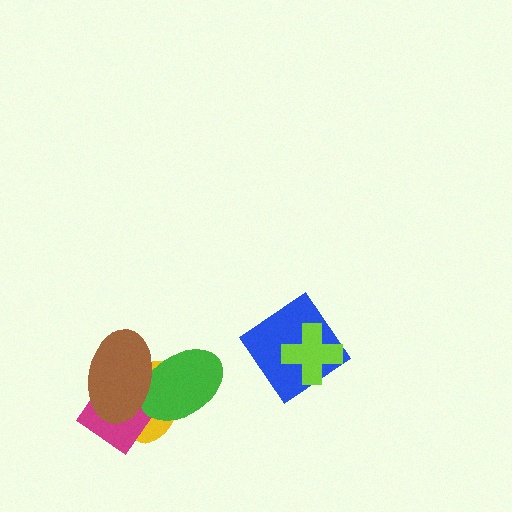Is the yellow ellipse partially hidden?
Yes, it is partially covered by another shape.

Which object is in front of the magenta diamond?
The brown ellipse is in front of the magenta diamond.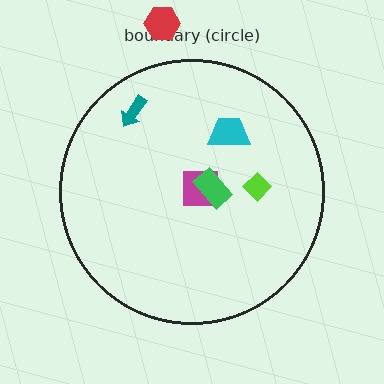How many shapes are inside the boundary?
5 inside, 1 outside.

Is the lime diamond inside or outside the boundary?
Inside.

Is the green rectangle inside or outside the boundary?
Inside.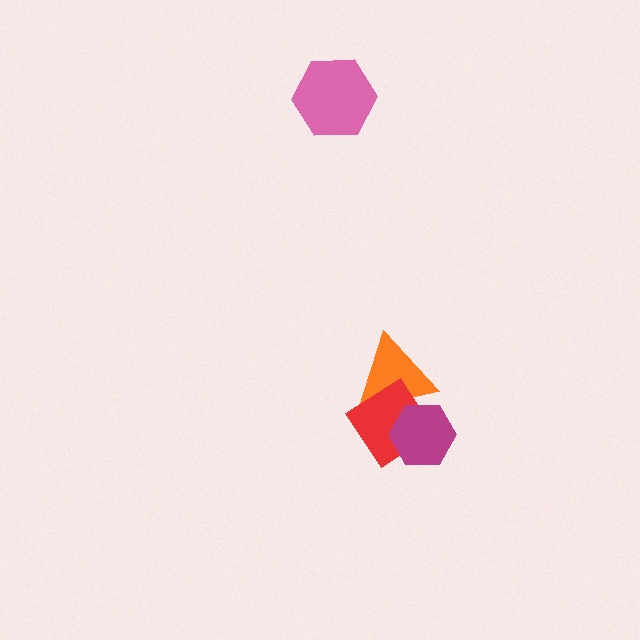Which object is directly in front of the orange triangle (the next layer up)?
The red diamond is directly in front of the orange triangle.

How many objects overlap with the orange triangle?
2 objects overlap with the orange triangle.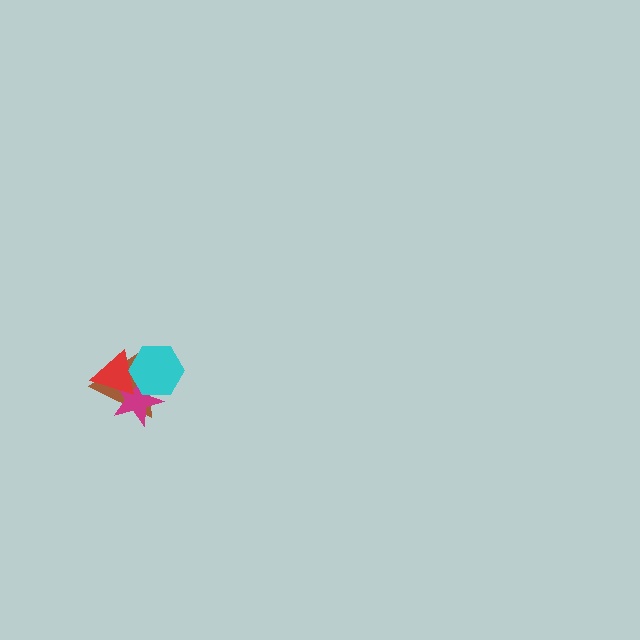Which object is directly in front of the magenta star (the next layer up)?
The red triangle is directly in front of the magenta star.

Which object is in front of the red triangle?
The cyan hexagon is in front of the red triangle.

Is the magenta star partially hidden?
Yes, it is partially covered by another shape.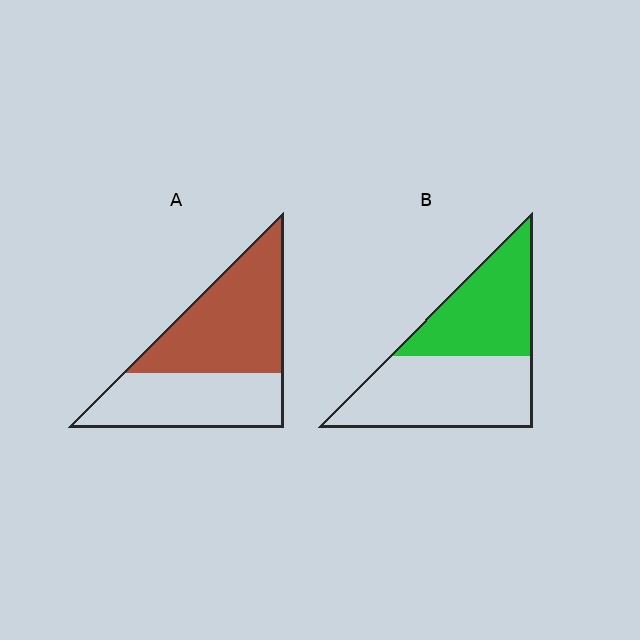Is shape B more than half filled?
No.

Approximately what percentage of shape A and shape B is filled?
A is approximately 55% and B is approximately 45%.